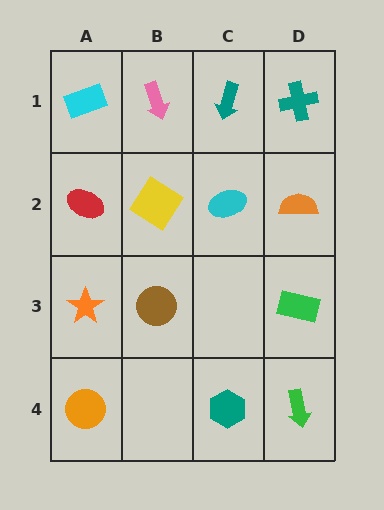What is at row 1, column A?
A cyan rectangle.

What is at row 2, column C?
A cyan ellipse.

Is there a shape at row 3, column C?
No, that cell is empty.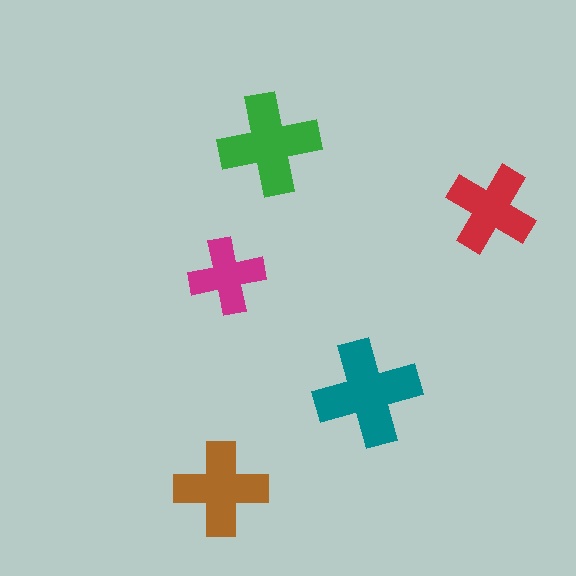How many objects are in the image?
There are 5 objects in the image.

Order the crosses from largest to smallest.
the teal one, the green one, the brown one, the red one, the magenta one.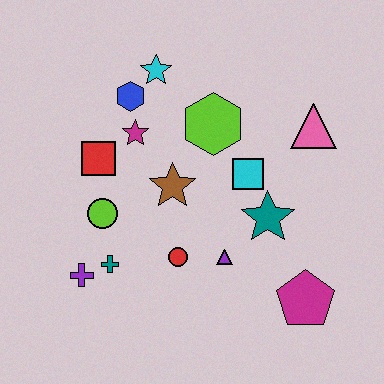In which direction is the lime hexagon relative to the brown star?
The lime hexagon is above the brown star.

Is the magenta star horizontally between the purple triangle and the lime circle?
Yes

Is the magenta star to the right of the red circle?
No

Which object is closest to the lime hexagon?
The cyan square is closest to the lime hexagon.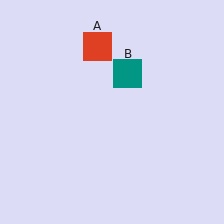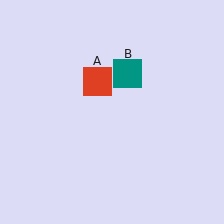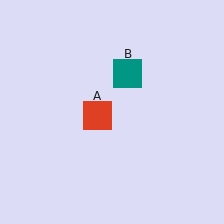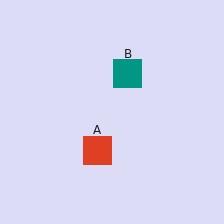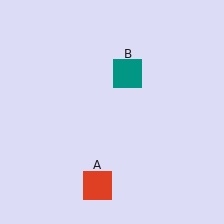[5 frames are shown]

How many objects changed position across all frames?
1 object changed position: red square (object A).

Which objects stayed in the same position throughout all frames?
Teal square (object B) remained stationary.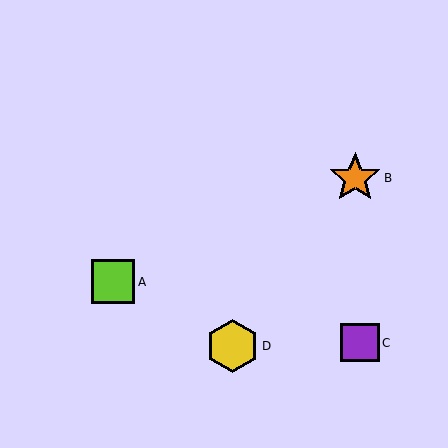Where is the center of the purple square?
The center of the purple square is at (360, 343).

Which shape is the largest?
The yellow hexagon (labeled D) is the largest.